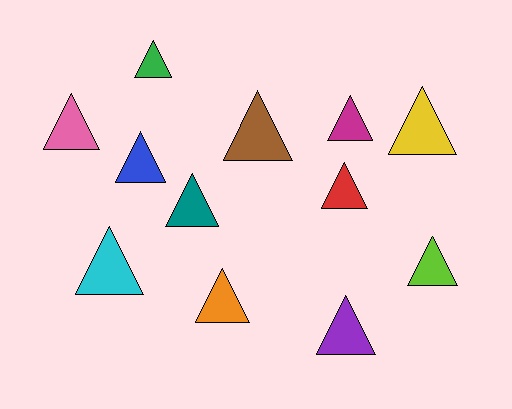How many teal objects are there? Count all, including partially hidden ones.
There is 1 teal object.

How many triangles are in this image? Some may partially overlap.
There are 12 triangles.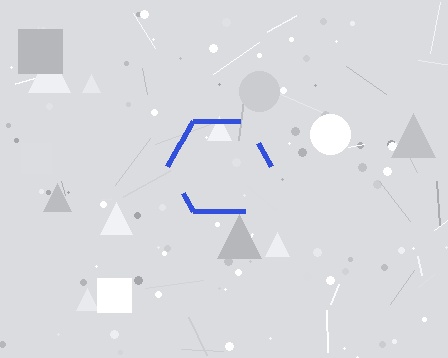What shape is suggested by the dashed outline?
The dashed outline suggests a hexagon.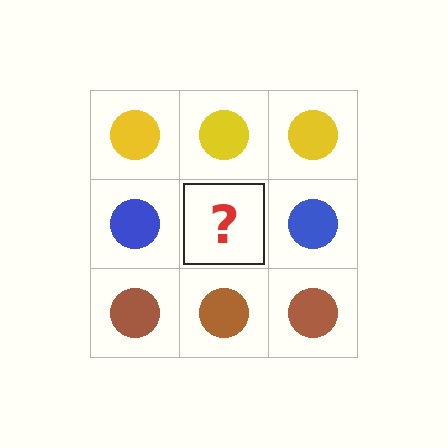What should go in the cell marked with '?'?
The missing cell should contain a blue circle.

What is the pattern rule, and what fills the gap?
The rule is that each row has a consistent color. The gap should be filled with a blue circle.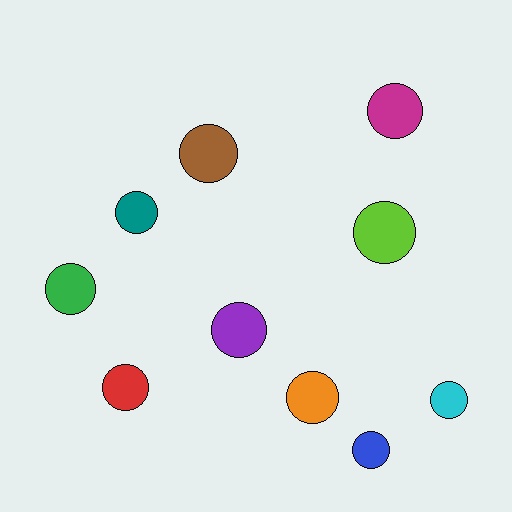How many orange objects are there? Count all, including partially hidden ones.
There is 1 orange object.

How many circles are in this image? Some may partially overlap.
There are 10 circles.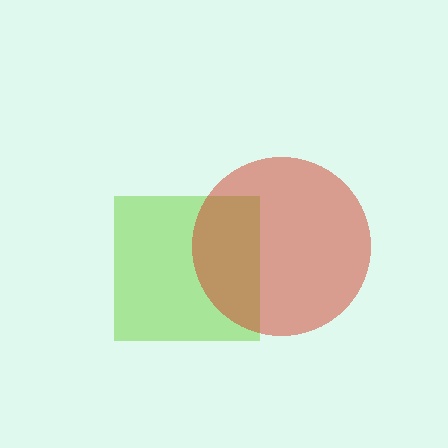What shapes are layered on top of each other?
The layered shapes are: a lime square, a red circle.